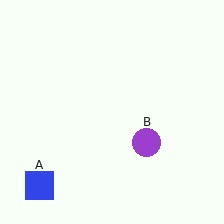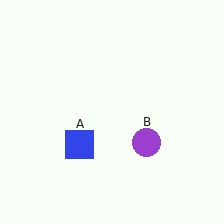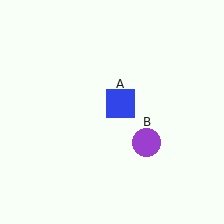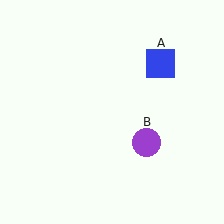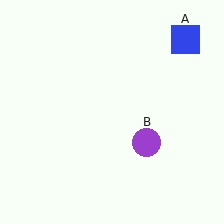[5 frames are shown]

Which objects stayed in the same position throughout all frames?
Purple circle (object B) remained stationary.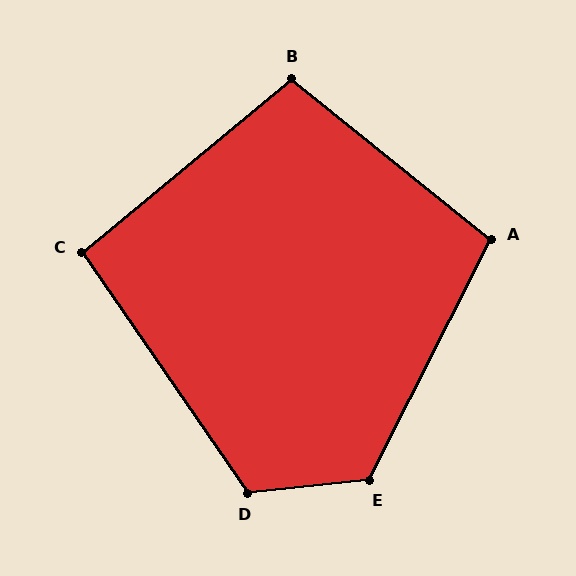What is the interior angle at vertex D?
Approximately 119 degrees (obtuse).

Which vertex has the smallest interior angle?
C, at approximately 95 degrees.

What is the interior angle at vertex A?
Approximately 102 degrees (obtuse).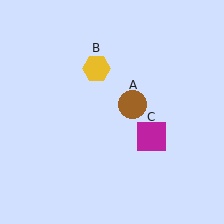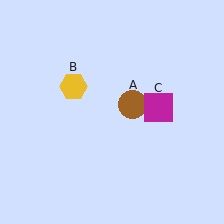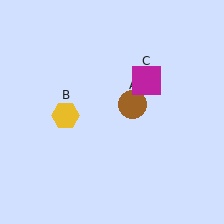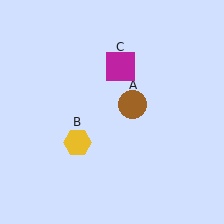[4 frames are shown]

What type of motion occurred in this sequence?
The yellow hexagon (object B), magenta square (object C) rotated counterclockwise around the center of the scene.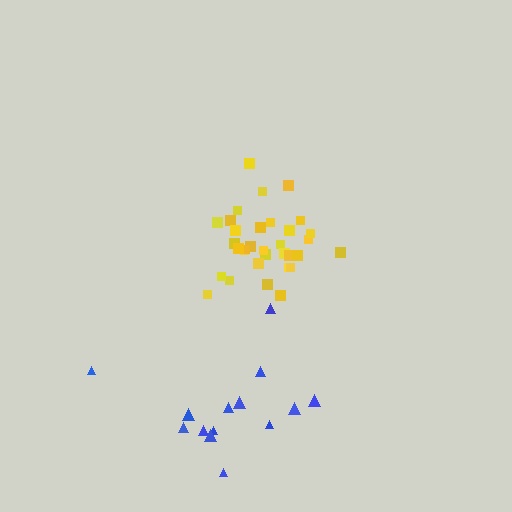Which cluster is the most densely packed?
Yellow.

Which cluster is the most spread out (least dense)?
Blue.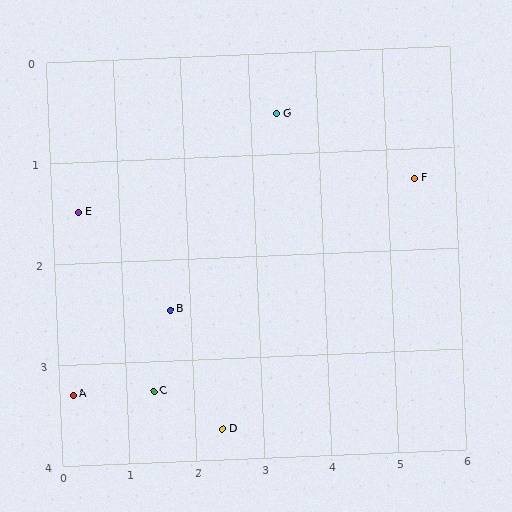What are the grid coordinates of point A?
Point A is at approximately (0.2, 3.3).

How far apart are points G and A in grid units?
Points G and A are about 4.2 grid units apart.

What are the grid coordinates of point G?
Point G is at approximately (3.4, 0.6).